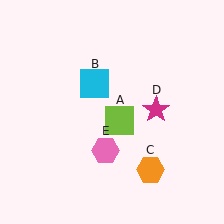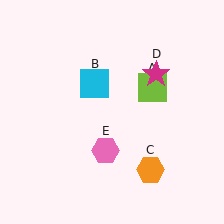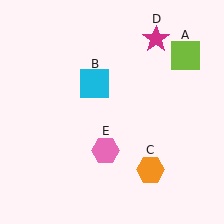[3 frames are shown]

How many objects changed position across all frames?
2 objects changed position: lime square (object A), magenta star (object D).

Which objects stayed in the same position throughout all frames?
Cyan square (object B) and orange hexagon (object C) and pink hexagon (object E) remained stationary.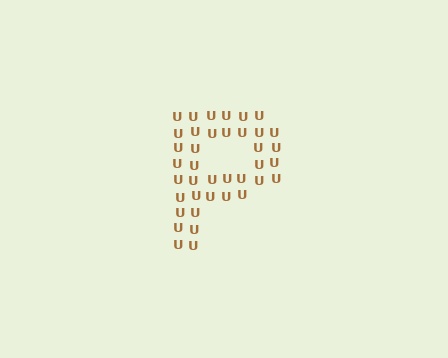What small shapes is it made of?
It is made of small letter U's.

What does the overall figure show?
The overall figure shows the letter P.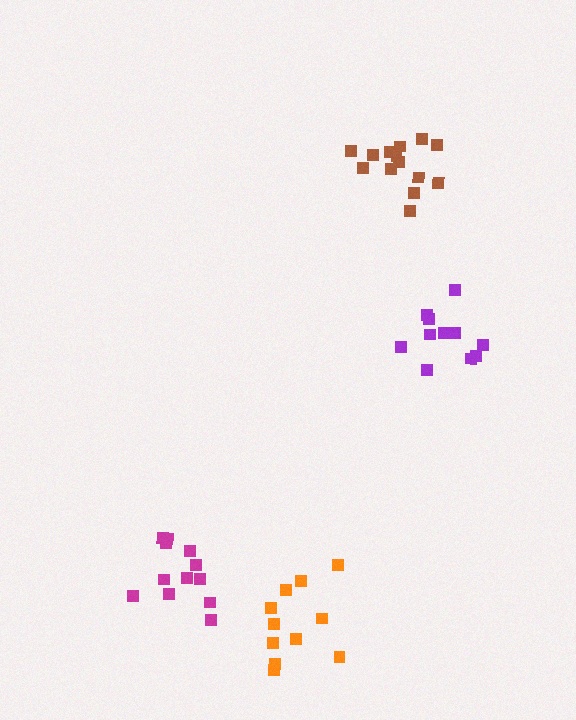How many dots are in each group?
Group 1: 12 dots, Group 2: 11 dots, Group 3: 14 dots, Group 4: 11 dots (48 total).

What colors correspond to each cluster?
The clusters are colored: magenta, orange, brown, purple.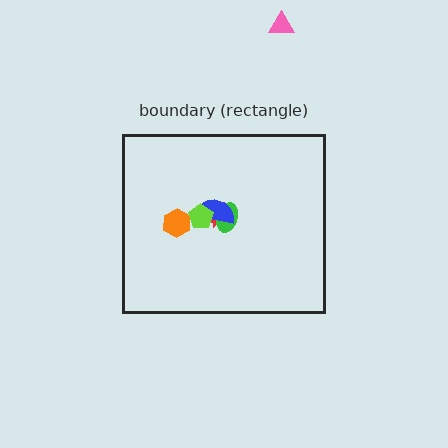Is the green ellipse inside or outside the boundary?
Inside.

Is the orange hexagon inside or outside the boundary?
Inside.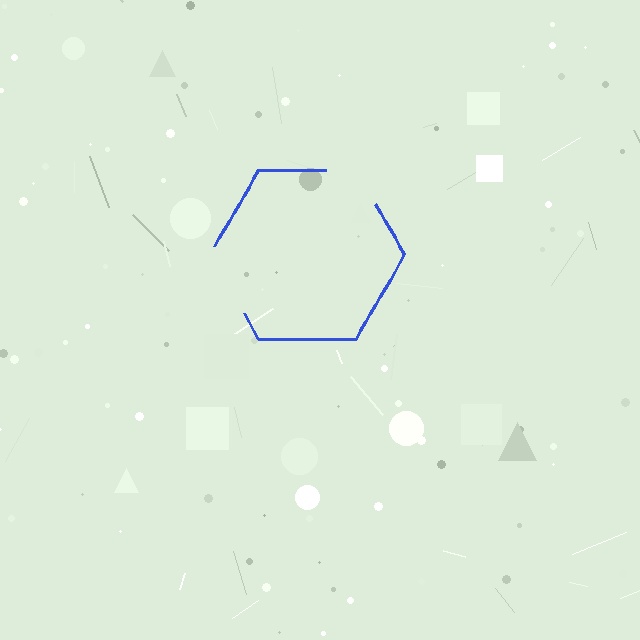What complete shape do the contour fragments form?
The contour fragments form a hexagon.